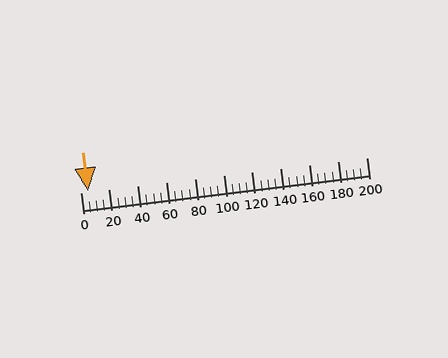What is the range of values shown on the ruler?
The ruler shows values from 0 to 200.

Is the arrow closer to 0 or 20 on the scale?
The arrow is closer to 0.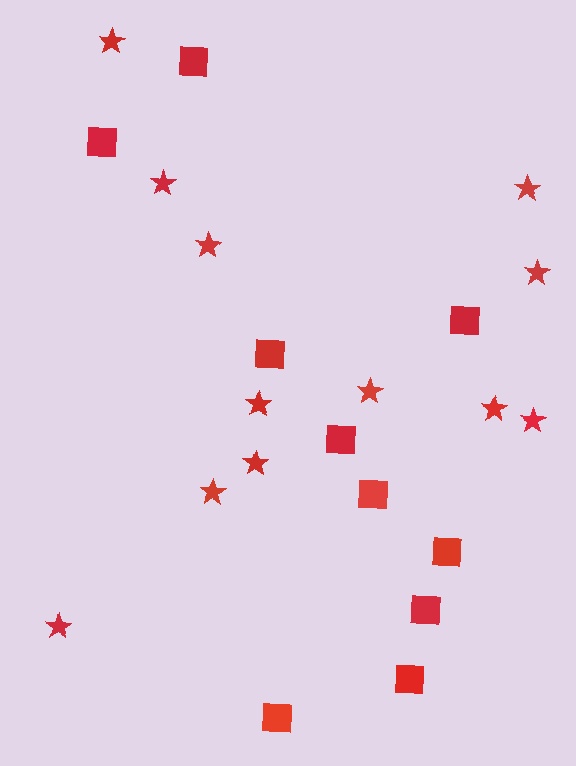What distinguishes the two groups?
There are 2 groups: one group of stars (12) and one group of squares (10).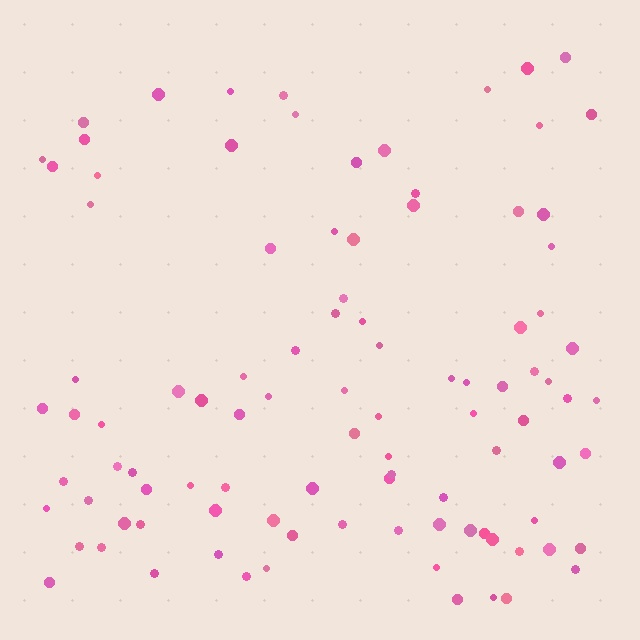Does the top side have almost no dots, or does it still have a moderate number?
Still a moderate number, just noticeably fewer than the bottom.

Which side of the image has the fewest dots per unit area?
The top.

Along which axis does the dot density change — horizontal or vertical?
Vertical.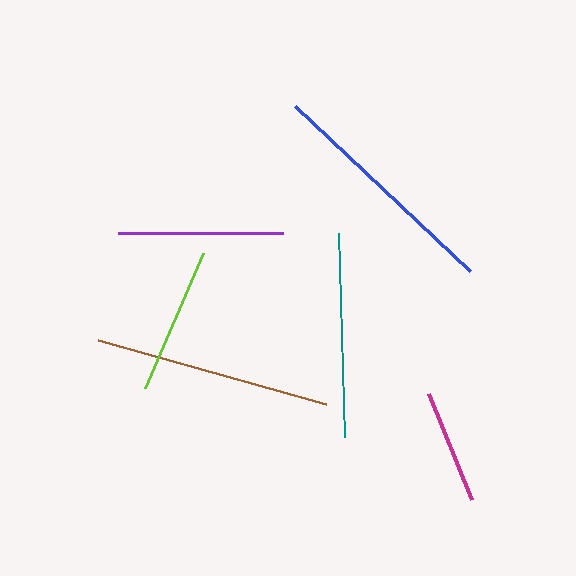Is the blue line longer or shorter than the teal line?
The blue line is longer than the teal line.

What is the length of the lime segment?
The lime segment is approximately 147 pixels long.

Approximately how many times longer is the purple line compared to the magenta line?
The purple line is approximately 1.4 times the length of the magenta line.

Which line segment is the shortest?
The magenta line is the shortest at approximately 114 pixels.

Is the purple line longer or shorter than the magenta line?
The purple line is longer than the magenta line.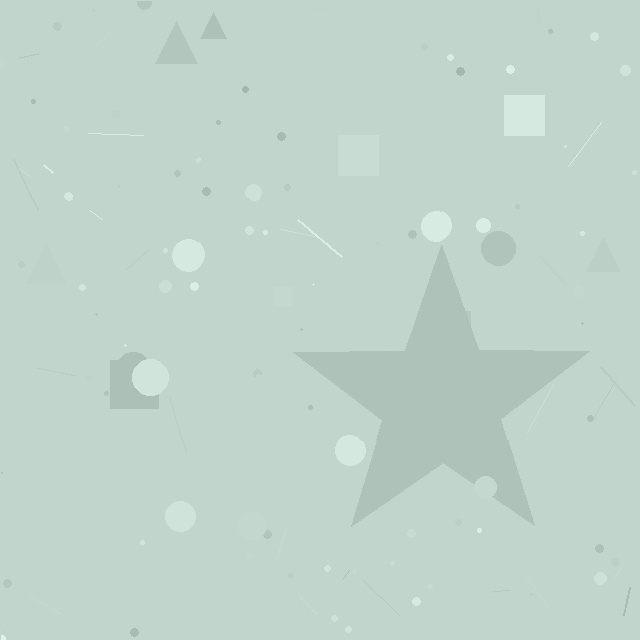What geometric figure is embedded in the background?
A star is embedded in the background.